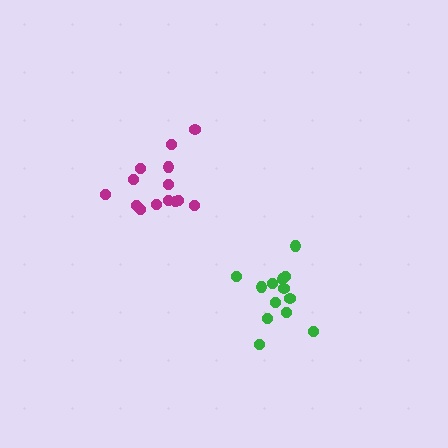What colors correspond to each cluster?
The clusters are colored: green, magenta.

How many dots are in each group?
Group 1: 13 dots, Group 2: 14 dots (27 total).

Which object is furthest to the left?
The magenta cluster is leftmost.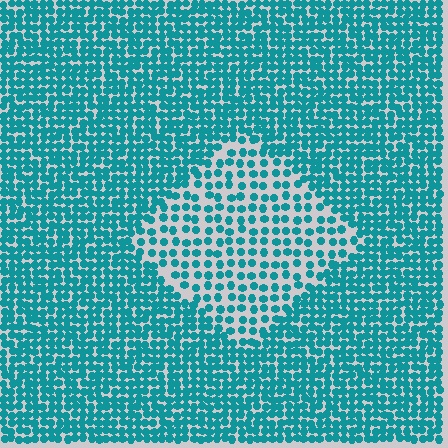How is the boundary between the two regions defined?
The boundary is defined by a change in element density (approximately 2.0x ratio). All elements are the same color, size, and shape.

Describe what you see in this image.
The image contains small teal elements arranged at two different densities. A diamond-shaped region is visible where the elements are less densely packed than the surrounding area.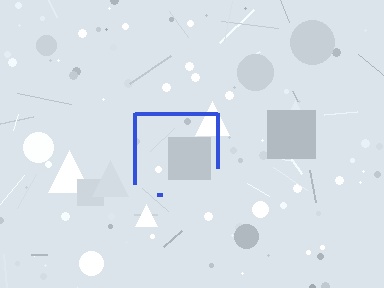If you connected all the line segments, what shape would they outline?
They would outline a square.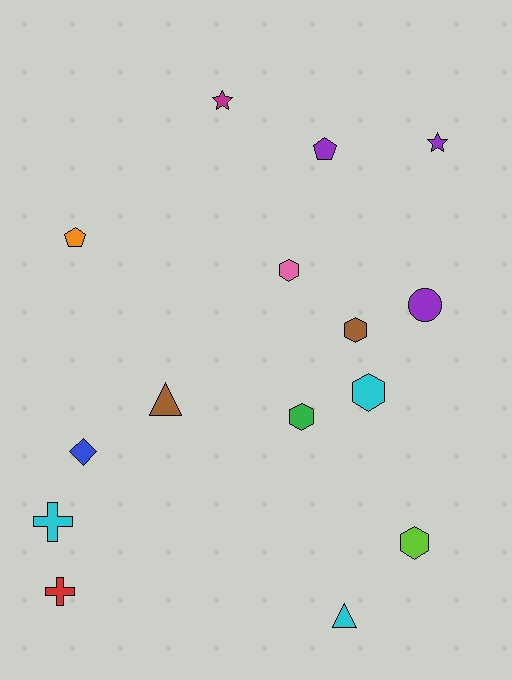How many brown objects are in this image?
There are 2 brown objects.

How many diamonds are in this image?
There is 1 diamond.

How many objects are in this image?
There are 15 objects.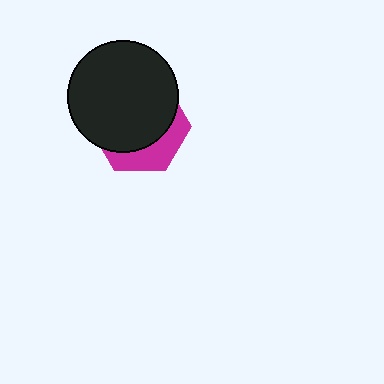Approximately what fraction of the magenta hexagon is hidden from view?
Roughly 69% of the magenta hexagon is hidden behind the black circle.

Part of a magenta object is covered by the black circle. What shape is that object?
It is a hexagon.